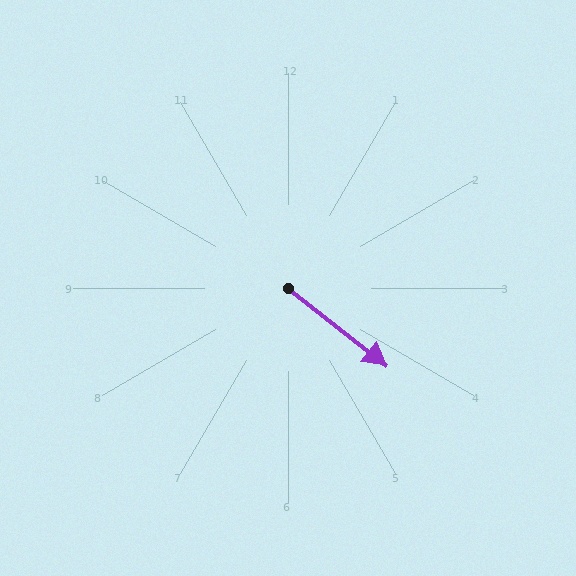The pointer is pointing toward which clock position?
Roughly 4 o'clock.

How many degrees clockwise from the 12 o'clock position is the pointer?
Approximately 128 degrees.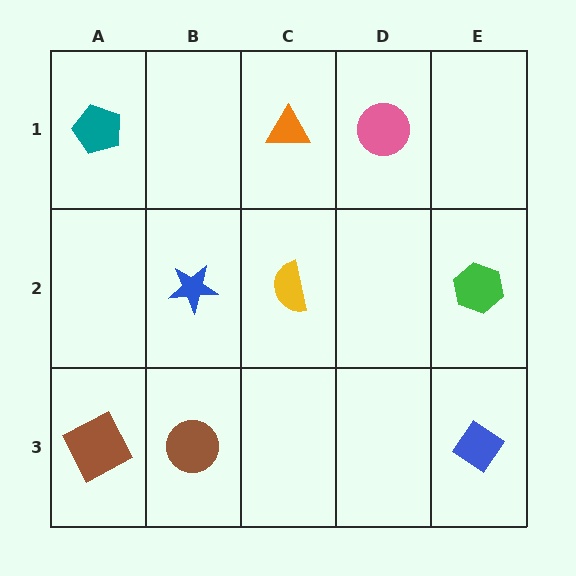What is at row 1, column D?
A pink circle.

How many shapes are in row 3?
3 shapes.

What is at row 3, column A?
A brown square.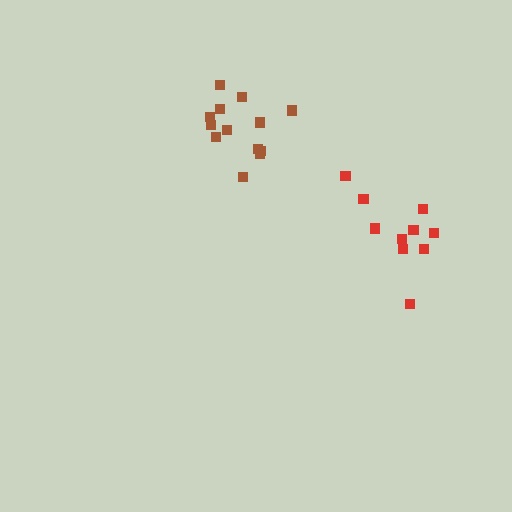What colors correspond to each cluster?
The clusters are colored: red, brown.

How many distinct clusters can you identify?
There are 2 distinct clusters.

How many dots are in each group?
Group 1: 10 dots, Group 2: 13 dots (23 total).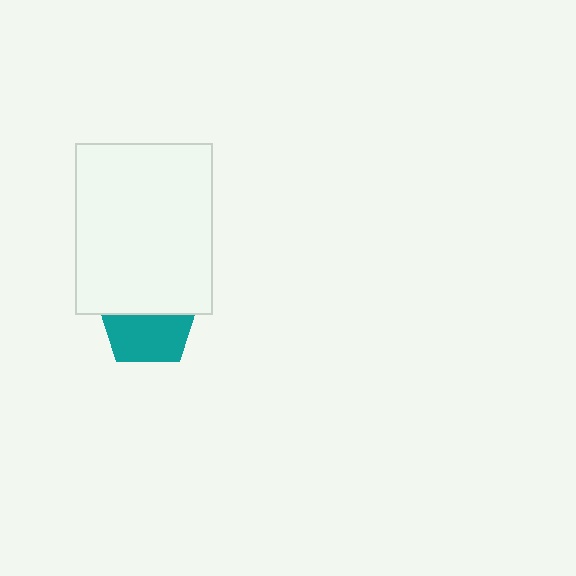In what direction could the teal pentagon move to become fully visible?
The teal pentagon could move down. That would shift it out from behind the white rectangle entirely.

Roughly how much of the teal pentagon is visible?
About half of it is visible (roughly 54%).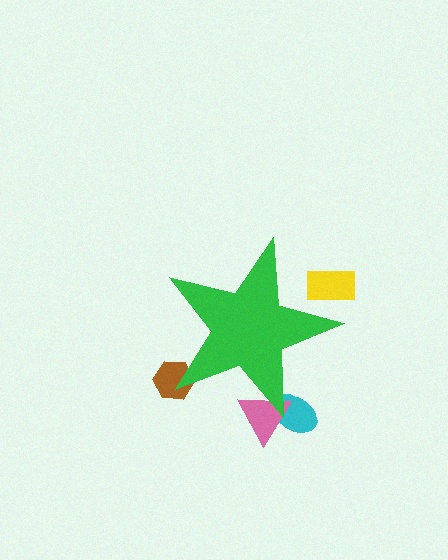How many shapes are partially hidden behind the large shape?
4 shapes are partially hidden.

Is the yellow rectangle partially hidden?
Yes, the yellow rectangle is partially hidden behind the green star.